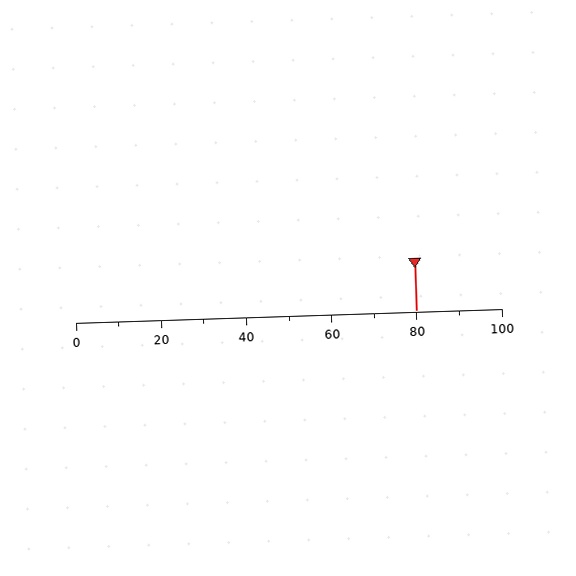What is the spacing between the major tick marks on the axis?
The major ticks are spaced 20 apart.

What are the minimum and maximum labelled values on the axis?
The axis runs from 0 to 100.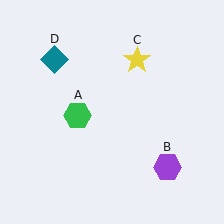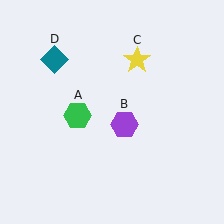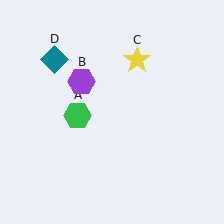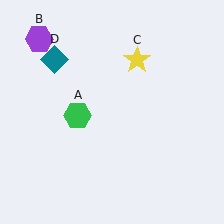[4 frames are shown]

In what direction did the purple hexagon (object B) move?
The purple hexagon (object B) moved up and to the left.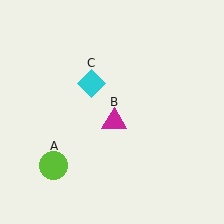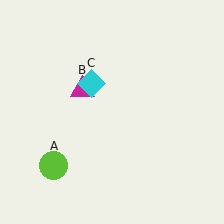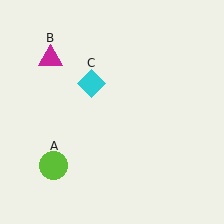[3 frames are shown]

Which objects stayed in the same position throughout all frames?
Lime circle (object A) and cyan diamond (object C) remained stationary.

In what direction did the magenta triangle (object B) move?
The magenta triangle (object B) moved up and to the left.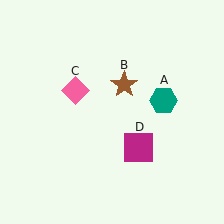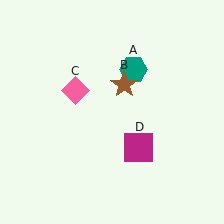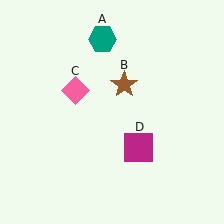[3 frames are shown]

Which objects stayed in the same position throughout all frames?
Brown star (object B) and pink diamond (object C) and magenta square (object D) remained stationary.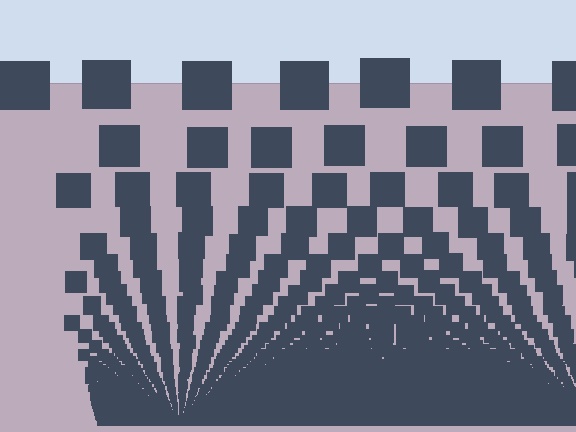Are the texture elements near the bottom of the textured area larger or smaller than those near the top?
Smaller. The gradient is inverted — elements near the bottom are smaller and denser.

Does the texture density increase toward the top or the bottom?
Density increases toward the bottom.